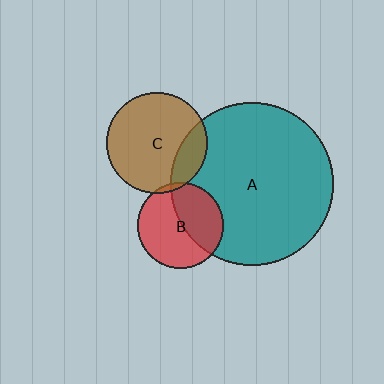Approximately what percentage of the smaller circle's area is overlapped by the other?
Approximately 45%.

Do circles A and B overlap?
Yes.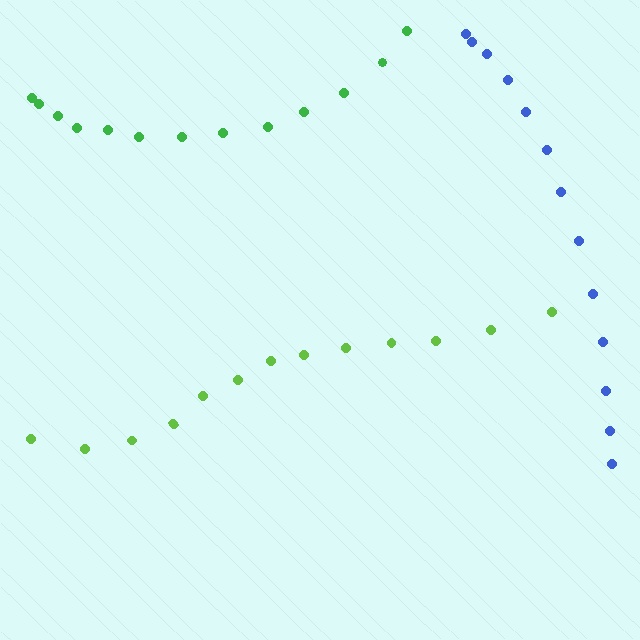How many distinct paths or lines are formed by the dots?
There are 3 distinct paths.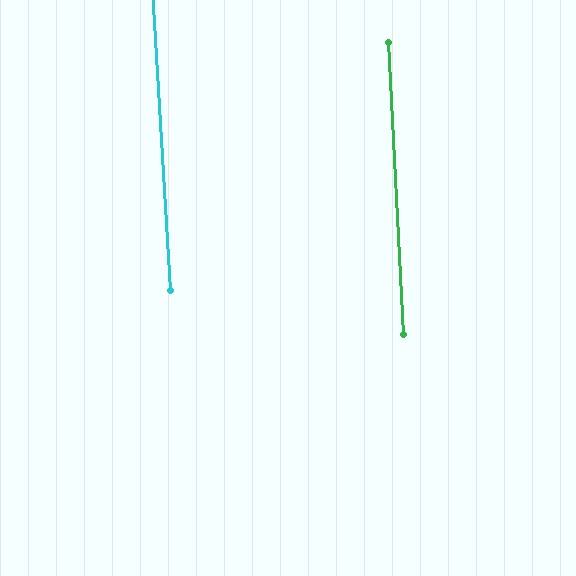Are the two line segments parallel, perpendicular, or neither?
Parallel — their directions differ by only 0.6°.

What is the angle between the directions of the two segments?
Approximately 1 degree.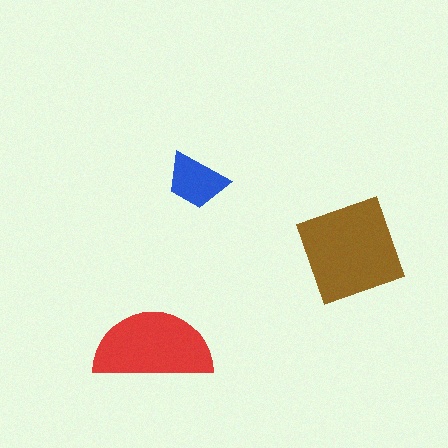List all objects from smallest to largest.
The blue trapezoid, the red semicircle, the brown square.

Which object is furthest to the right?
The brown square is rightmost.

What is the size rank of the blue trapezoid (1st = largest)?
3rd.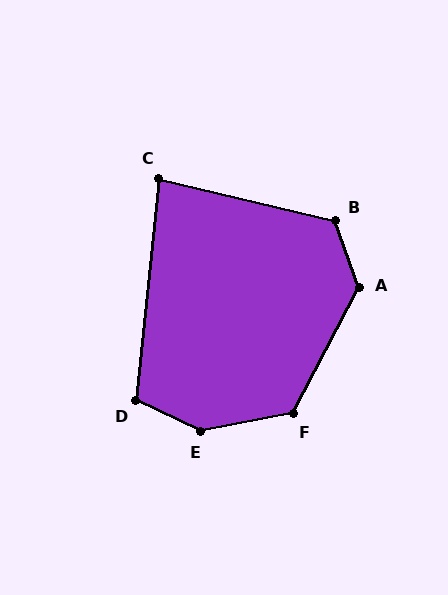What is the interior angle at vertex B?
Approximately 123 degrees (obtuse).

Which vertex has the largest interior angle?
E, at approximately 144 degrees.